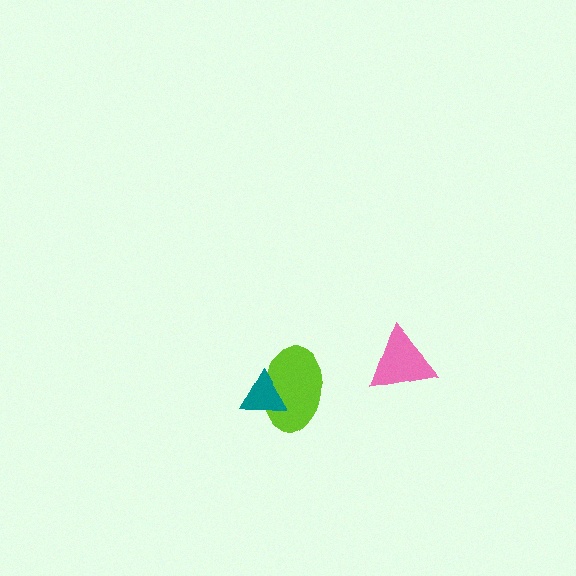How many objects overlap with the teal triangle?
1 object overlaps with the teal triangle.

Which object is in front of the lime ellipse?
The teal triangle is in front of the lime ellipse.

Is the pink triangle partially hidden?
No, no other shape covers it.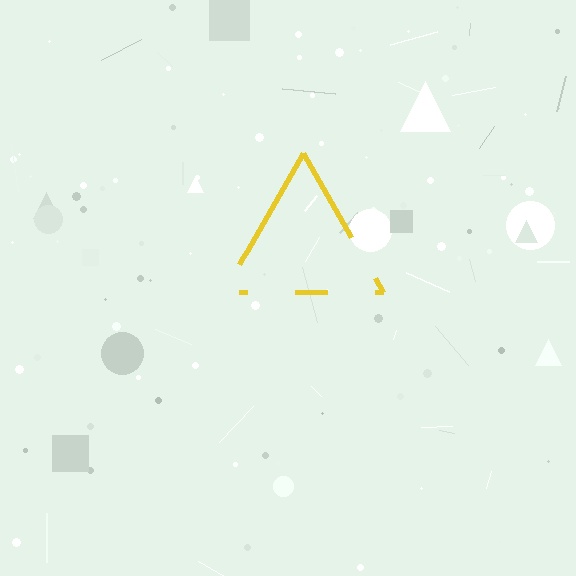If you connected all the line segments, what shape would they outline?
They would outline a triangle.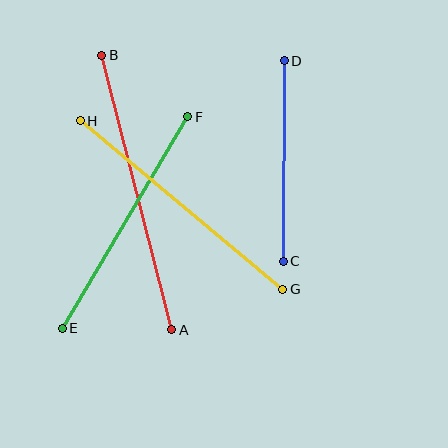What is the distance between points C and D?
The distance is approximately 200 pixels.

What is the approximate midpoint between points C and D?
The midpoint is at approximately (284, 161) pixels.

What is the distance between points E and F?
The distance is approximately 246 pixels.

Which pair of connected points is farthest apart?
Points A and B are farthest apart.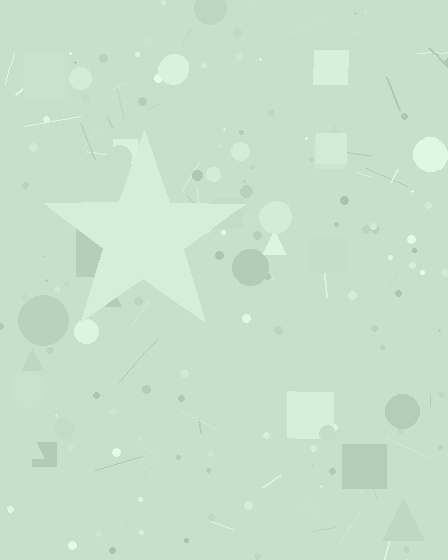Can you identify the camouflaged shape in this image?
The camouflaged shape is a star.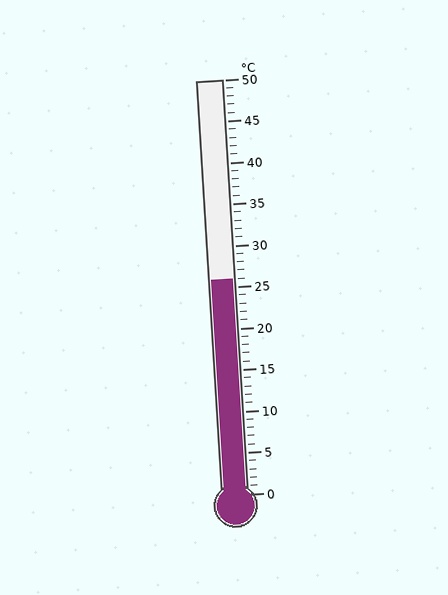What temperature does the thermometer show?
The thermometer shows approximately 26°C.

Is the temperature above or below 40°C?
The temperature is below 40°C.